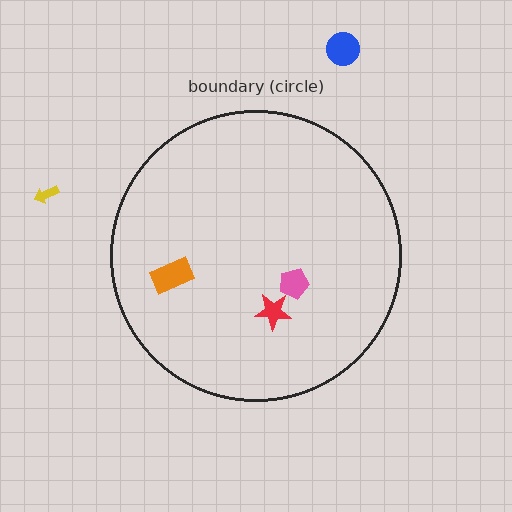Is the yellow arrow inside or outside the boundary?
Outside.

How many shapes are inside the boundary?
3 inside, 2 outside.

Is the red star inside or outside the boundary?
Inside.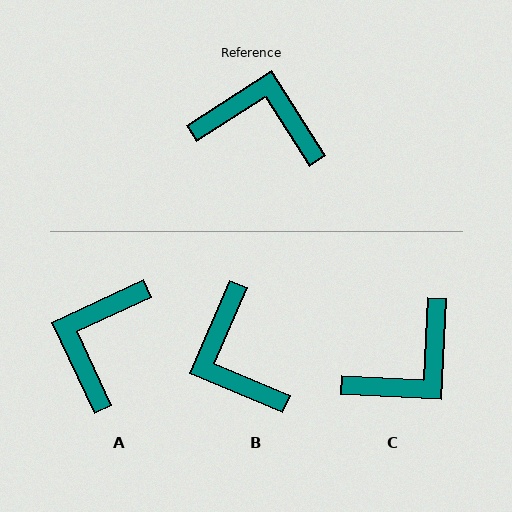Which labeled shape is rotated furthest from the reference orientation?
C, about 125 degrees away.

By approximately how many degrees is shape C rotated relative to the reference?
Approximately 125 degrees clockwise.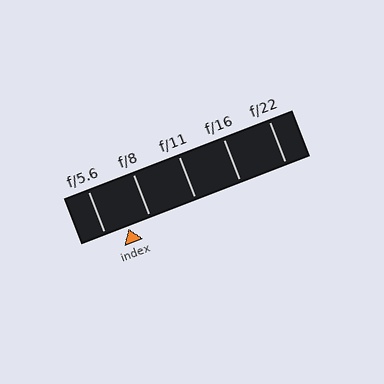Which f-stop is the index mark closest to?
The index mark is closest to f/8.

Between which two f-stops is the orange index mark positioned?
The index mark is between f/5.6 and f/8.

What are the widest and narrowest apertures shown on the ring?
The widest aperture shown is f/5.6 and the narrowest is f/22.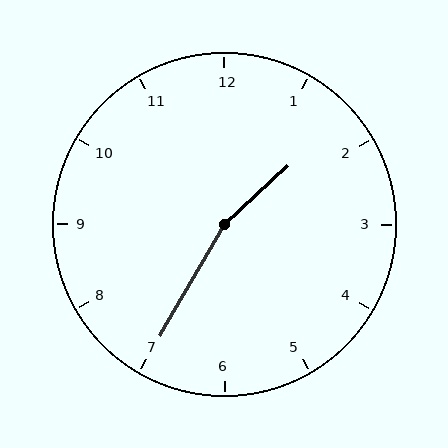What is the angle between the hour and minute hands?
Approximately 162 degrees.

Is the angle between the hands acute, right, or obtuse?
It is obtuse.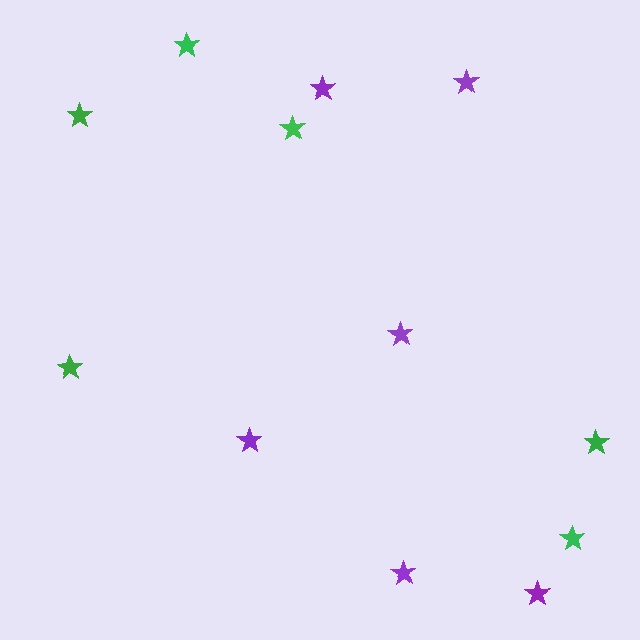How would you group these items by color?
There are 2 groups: one group of green stars (6) and one group of purple stars (6).